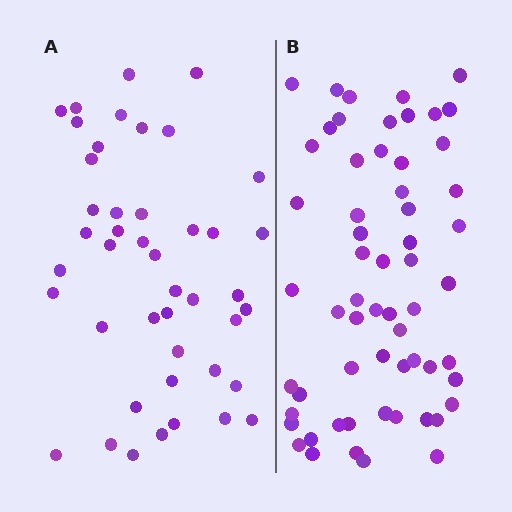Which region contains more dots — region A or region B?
Region B (the right region) has more dots.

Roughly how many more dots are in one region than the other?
Region B has approximately 15 more dots than region A.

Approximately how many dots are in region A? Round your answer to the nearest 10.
About 40 dots. (The exact count is 44, which rounds to 40.)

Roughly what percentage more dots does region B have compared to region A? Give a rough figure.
About 35% more.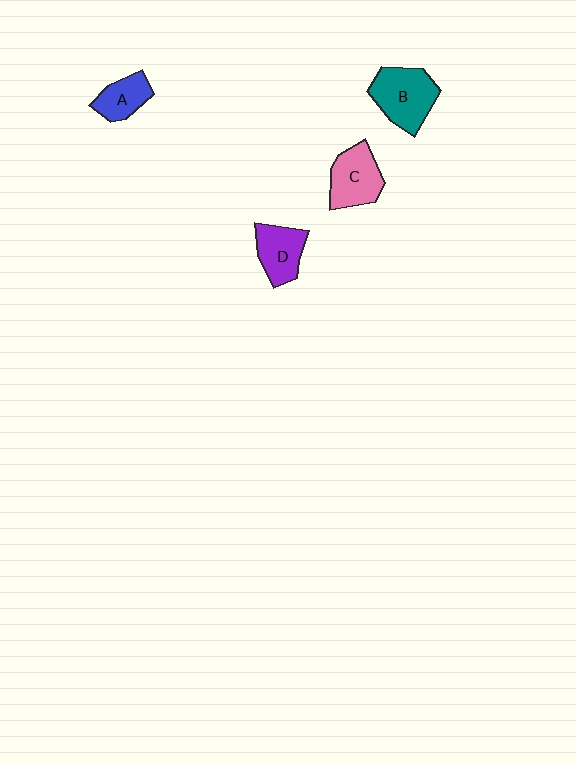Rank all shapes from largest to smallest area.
From largest to smallest: B (teal), C (pink), D (purple), A (blue).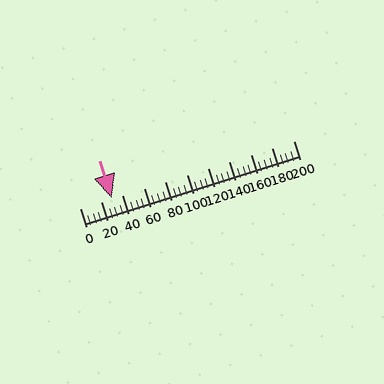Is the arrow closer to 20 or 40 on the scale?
The arrow is closer to 40.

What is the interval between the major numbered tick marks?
The major tick marks are spaced 20 units apart.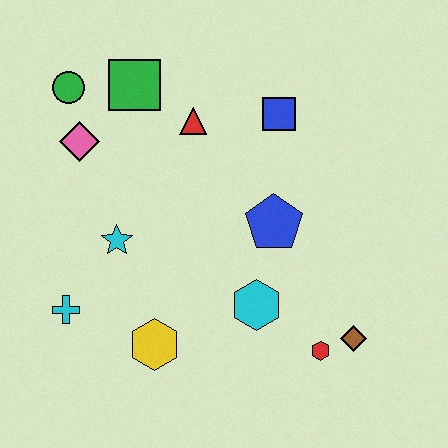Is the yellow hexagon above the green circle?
No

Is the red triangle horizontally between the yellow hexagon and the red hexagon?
Yes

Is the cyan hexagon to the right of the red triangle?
Yes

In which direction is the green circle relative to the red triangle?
The green circle is to the left of the red triangle.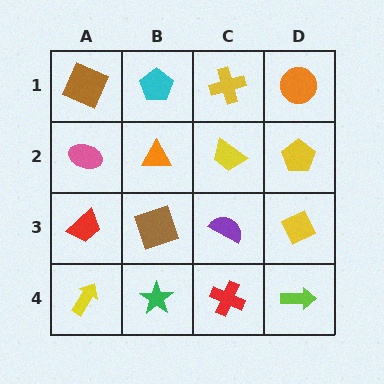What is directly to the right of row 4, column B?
A red cross.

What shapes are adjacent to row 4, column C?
A purple semicircle (row 3, column C), a green star (row 4, column B), a lime arrow (row 4, column D).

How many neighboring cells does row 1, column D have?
2.